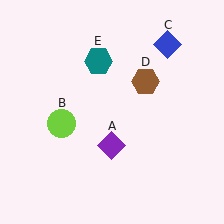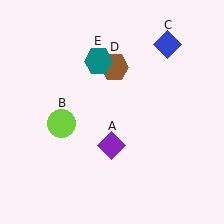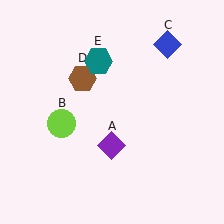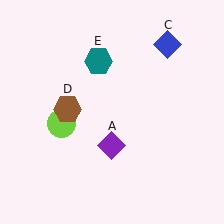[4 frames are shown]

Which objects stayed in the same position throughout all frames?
Purple diamond (object A) and lime circle (object B) and blue diamond (object C) and teal hexagon (object E) remained stationary.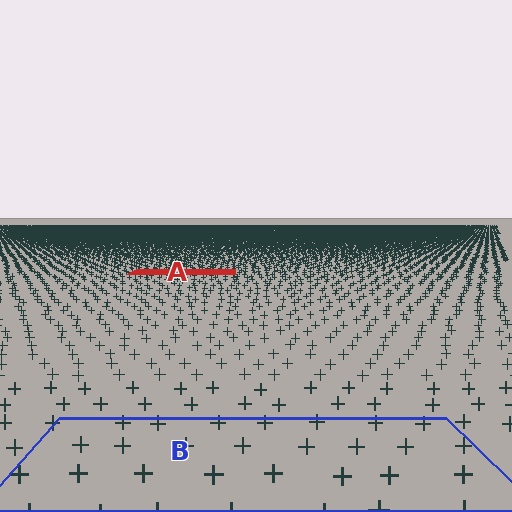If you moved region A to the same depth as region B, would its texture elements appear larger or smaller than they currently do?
They would appear larger. At a closer depth, the same texture elements are projected at a bigger on-screen size.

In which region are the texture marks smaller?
The texture marks are smaller in region A, because it is farther away.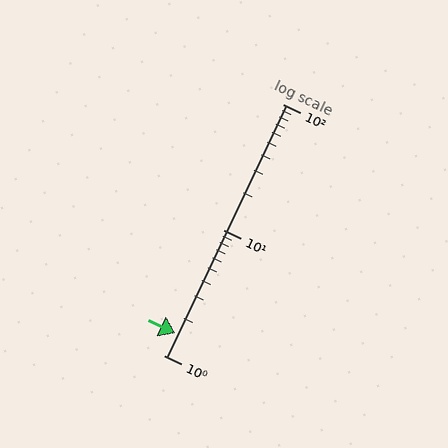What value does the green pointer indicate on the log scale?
The pointer indicates approximately 1.5.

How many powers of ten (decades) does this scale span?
The scale spans 2 decades, from 1 to 100.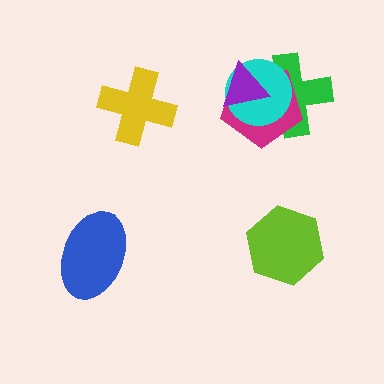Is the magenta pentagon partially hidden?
Yes, it is partially covered by another shape.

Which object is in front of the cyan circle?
The purple triangle is in front of the cyan circle.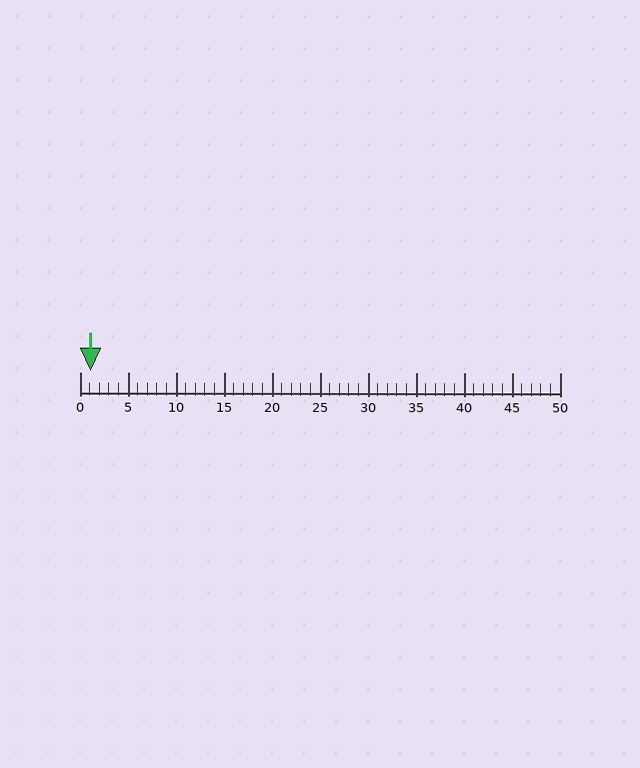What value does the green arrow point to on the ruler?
The green arrow points to approximately 1.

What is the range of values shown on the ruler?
The ruler shows values from 0 to 50.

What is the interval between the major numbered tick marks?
The major tick marks are spaced 5 units apart.